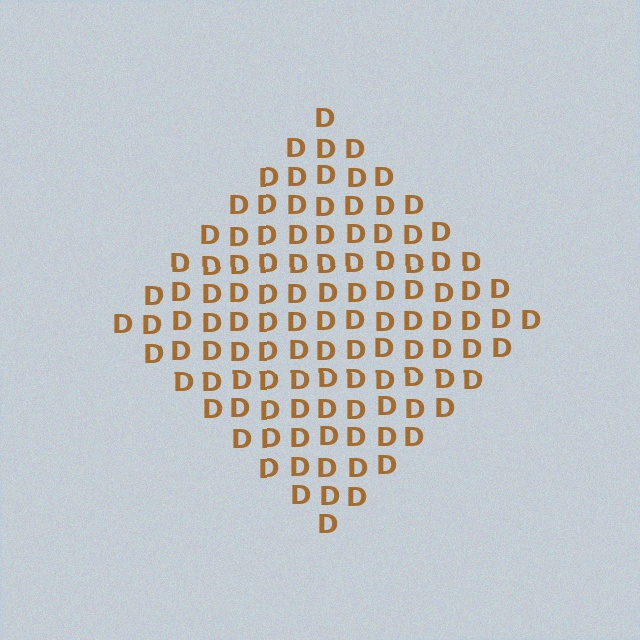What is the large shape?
The large shape is a diamond.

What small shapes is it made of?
It is made of small letter D's.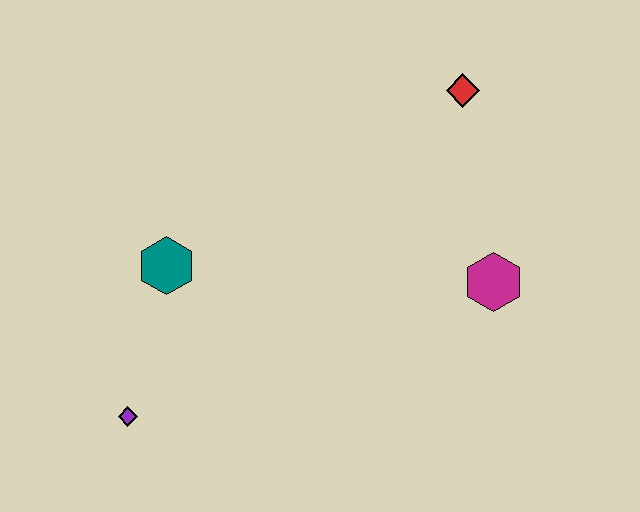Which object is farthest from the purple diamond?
The red diamond is farthest from the purple diamond.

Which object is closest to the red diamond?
The magenta hexagon is closest to the red diamond.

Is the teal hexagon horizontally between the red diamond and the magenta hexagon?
No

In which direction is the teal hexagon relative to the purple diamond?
The teal hexagon is above the purple diamond.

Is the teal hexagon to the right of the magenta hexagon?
No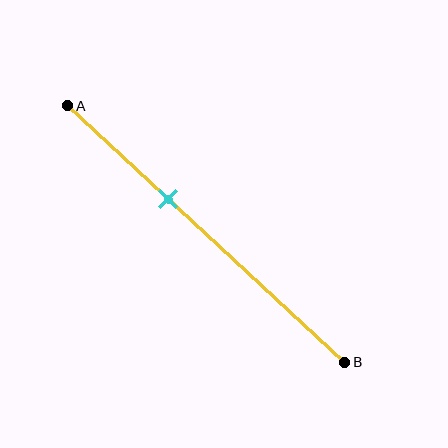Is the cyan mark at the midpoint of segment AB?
No, the mark is at about 35% from A, not at the 50% midpoint.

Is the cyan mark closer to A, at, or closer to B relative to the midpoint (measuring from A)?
The cyan mark is closer to point A than the midpoint of segment AB.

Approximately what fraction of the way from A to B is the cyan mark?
The cyan mark is approximately 35% of the way from A to B.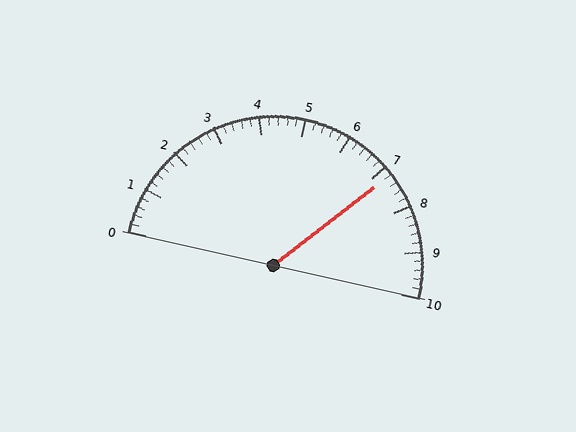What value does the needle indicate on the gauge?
The needle indicates approximately 7.2.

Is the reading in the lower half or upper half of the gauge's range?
The reading is in the upper half of the range (0 to 10).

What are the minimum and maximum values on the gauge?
The gauge ranges from 0 to 10.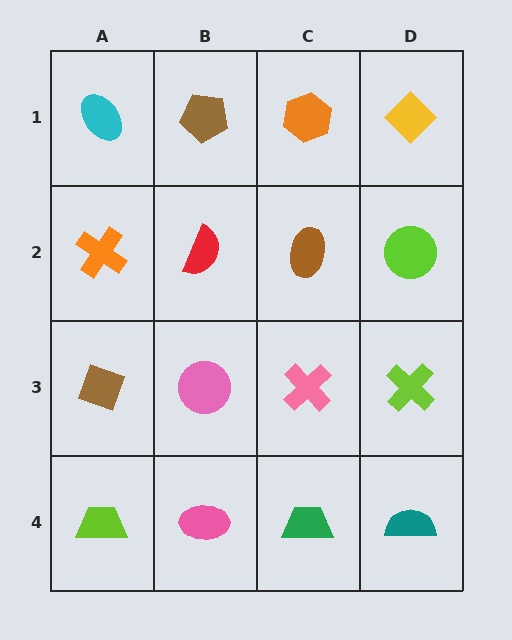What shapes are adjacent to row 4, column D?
A lime cross (row 3, column D), a green trapezoid (row 4, column C).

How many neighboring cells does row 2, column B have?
4.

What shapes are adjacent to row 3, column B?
A red semicircle (row 2, column B), a pink ellipse (row 4, column B), a brown diamond (row 3, column A), a pink cross (row 3, column C).